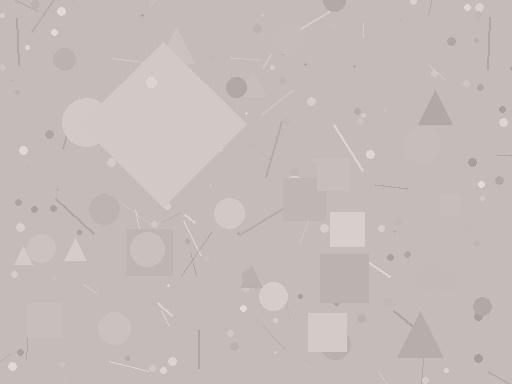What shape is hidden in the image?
A diamond is hidden in the image.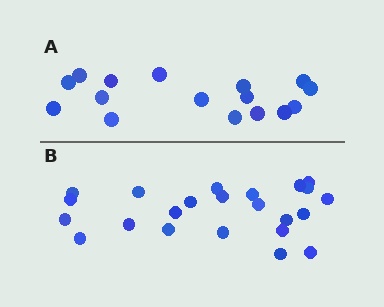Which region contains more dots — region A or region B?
Region B (the bottom region) has more dots.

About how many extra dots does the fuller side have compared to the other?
Region B has roughly 8 or so more dots than region A.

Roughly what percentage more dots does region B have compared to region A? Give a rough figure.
About 45% more.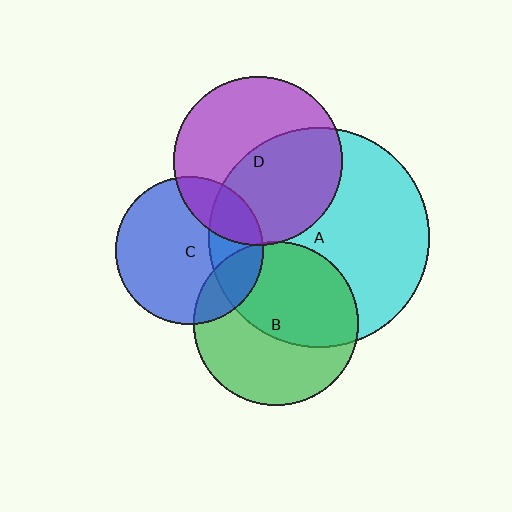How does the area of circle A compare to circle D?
Approximately 1.7 times.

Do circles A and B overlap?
Yes.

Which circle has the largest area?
Circle A (cyan).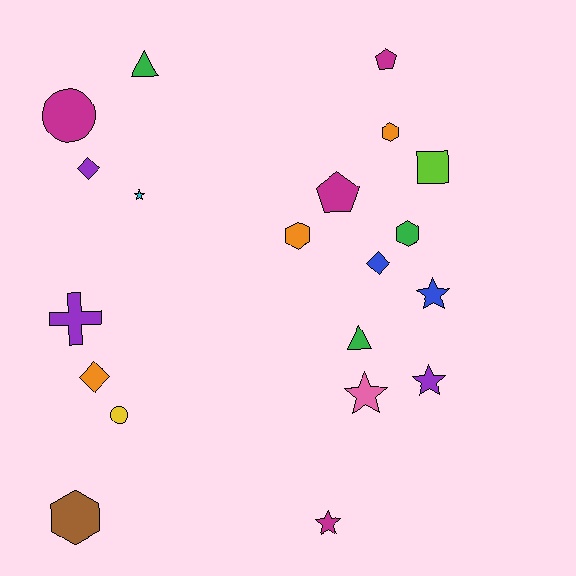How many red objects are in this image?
There are no red objects.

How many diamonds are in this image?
There are 3 diamonds.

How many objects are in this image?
There are 20 objects.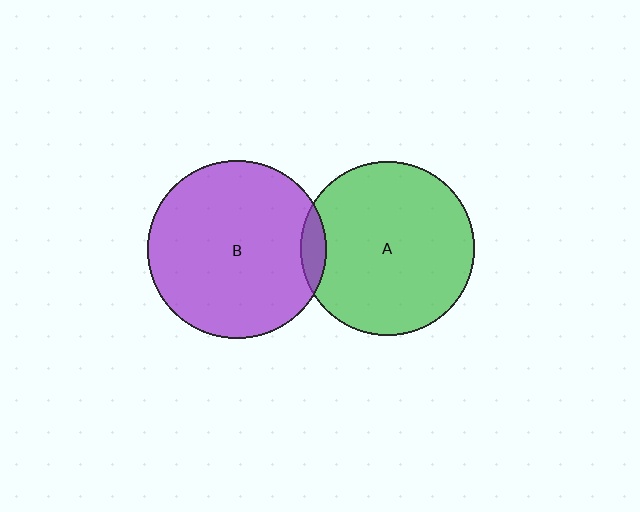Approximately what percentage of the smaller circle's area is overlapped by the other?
Approximately 5%.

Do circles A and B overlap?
Yes.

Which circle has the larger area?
Circle B (purple).